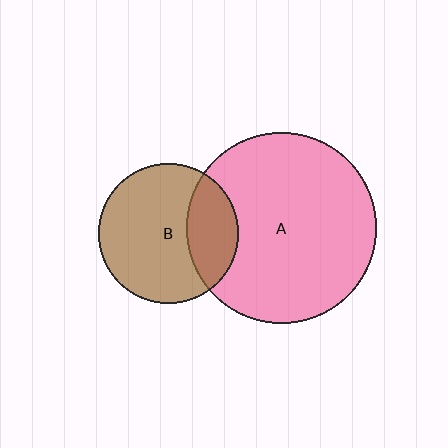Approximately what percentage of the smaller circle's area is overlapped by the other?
Approximately 25%.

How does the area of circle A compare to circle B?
Approximately 1.8 times.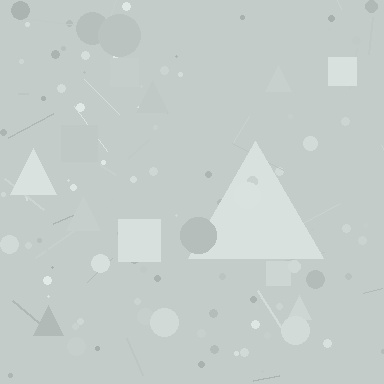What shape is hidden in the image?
A triangle is hidden in the image.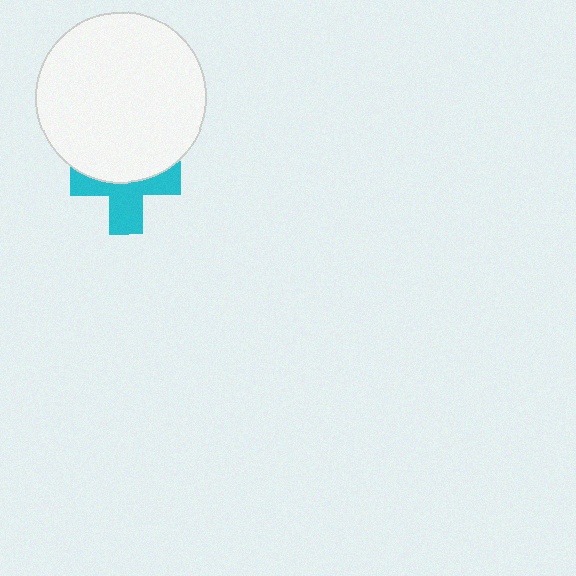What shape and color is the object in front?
The object in front is a white circle.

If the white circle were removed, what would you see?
You would see the complete cyan cross.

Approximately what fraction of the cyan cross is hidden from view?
Roughly 48% of the cyan cross is hidden behind the white circle.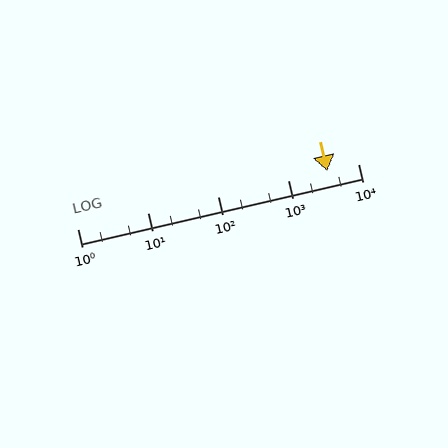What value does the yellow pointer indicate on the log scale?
The pointer indicates approximately 3600.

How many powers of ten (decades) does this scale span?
The scale spans 4 decades, from 1 to 10000.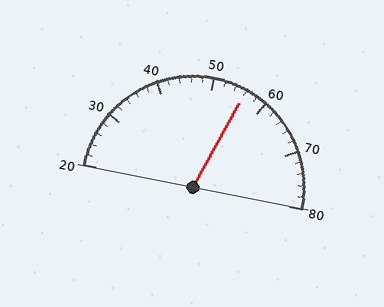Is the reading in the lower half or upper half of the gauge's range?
The reading is in the upper half of the range (20 to 80).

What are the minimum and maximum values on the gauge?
The gauge ranges from 20 to 80.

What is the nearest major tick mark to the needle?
The nearest major tick mark is 60.